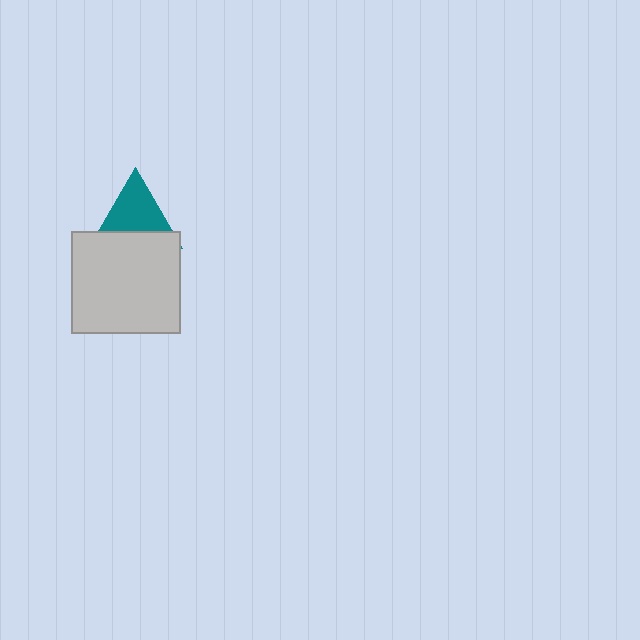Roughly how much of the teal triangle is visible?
About half of it is visible (roughly 61%).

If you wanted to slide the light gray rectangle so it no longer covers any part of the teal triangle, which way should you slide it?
Slide it down — that is the most direct way to separate the two shapes.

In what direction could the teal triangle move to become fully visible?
The teal triangle could move up. That would shift it out from behind the light gray rectangle entirely.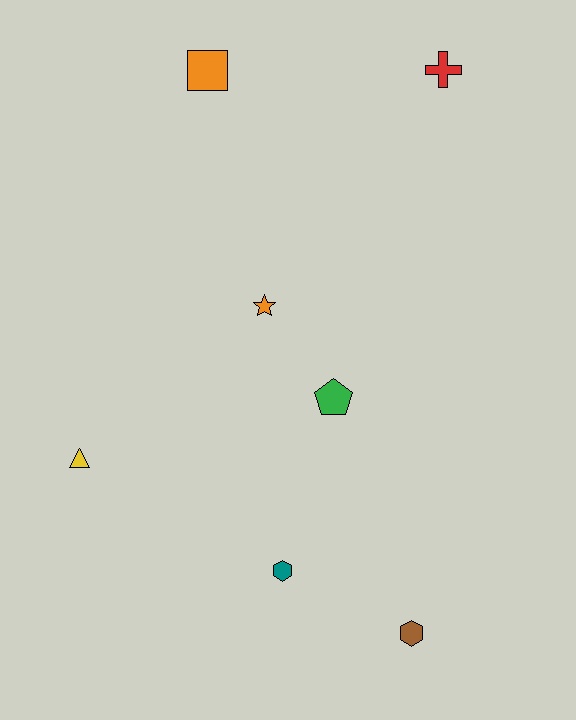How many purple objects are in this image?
There are no purple objects.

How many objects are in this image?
There are 7 objects.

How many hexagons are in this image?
There are 2 hexagons.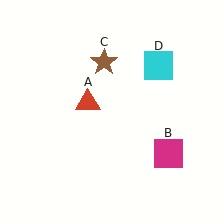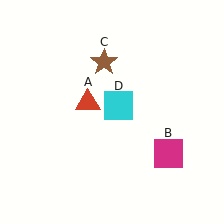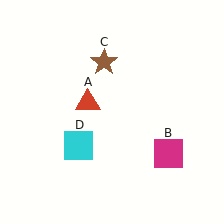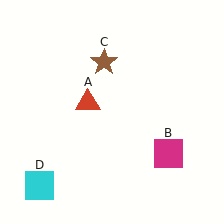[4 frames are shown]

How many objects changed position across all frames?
1 object changed position: cyan square (object D).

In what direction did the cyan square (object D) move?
The cyan square (object D) moved down and to the left.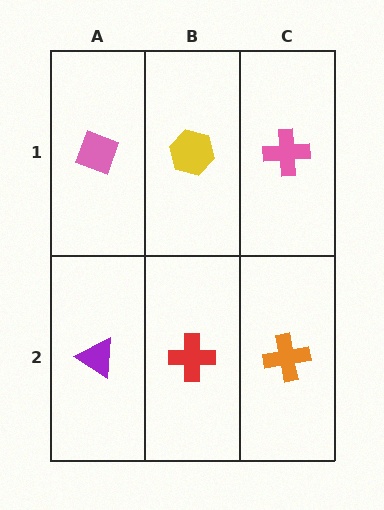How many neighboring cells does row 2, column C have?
2.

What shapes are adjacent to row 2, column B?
A yellow hexagon (row 1, column B), a purple triangle (row 2, column A), an orange cross (row 2, column C).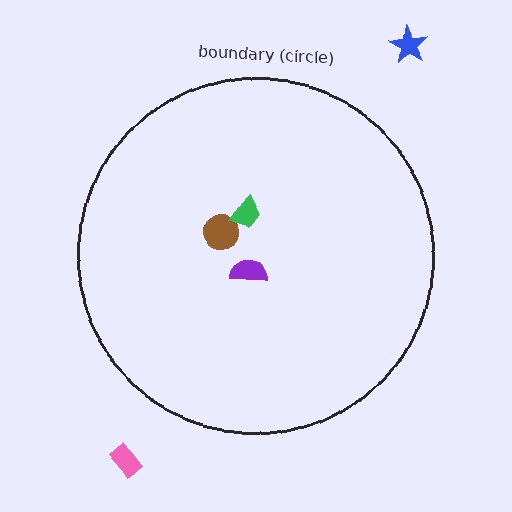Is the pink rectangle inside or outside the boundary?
Outside.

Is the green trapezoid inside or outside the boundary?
Inside.